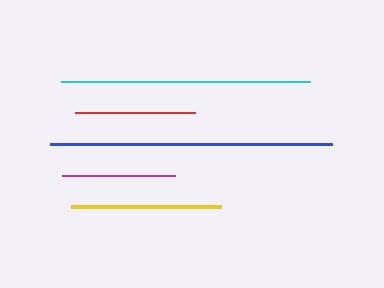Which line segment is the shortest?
The magenta line is the shortest at approximately 113 pixels.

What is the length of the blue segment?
The blue segment is approximately 282 pixels long.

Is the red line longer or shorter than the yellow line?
The yellow line is longer than the red line.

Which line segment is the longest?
The blue line is the longest at approximately 282 pixels.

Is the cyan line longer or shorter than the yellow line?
The cyan line is longer than the yellow line.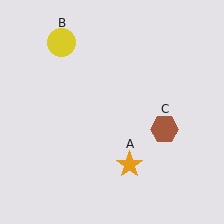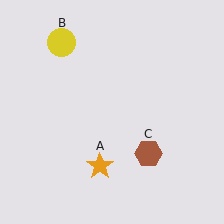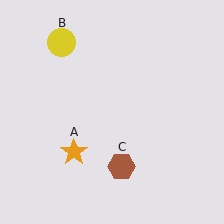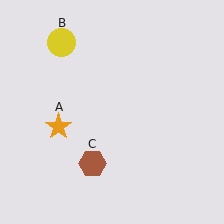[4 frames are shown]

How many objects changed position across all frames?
2 objects changed position: orange star (object A), brown hexagon (object C).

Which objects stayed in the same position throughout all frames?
Yellow circle (object B) remained stationary.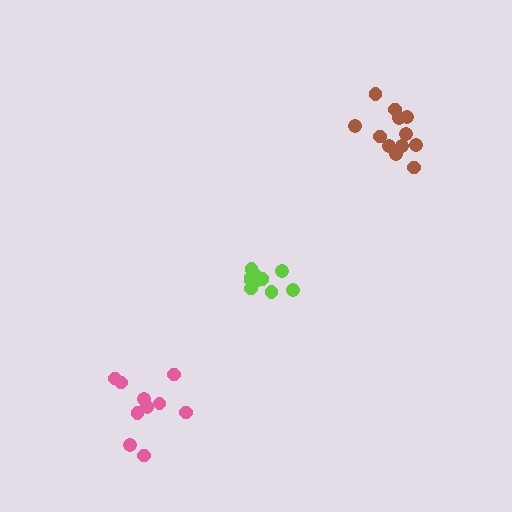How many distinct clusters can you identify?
There are 3 distinct clusters.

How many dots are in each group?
Group 1: 12 dots, Group 2: 10 dots, Group 3: 10 dots (32 total).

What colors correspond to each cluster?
The clusters are colored: brown, lime, pink.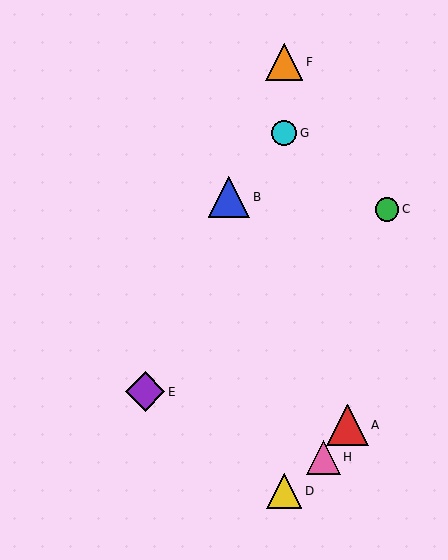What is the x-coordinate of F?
Object F is at x≈284.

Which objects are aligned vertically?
Objects D, F, G are aligned vertically.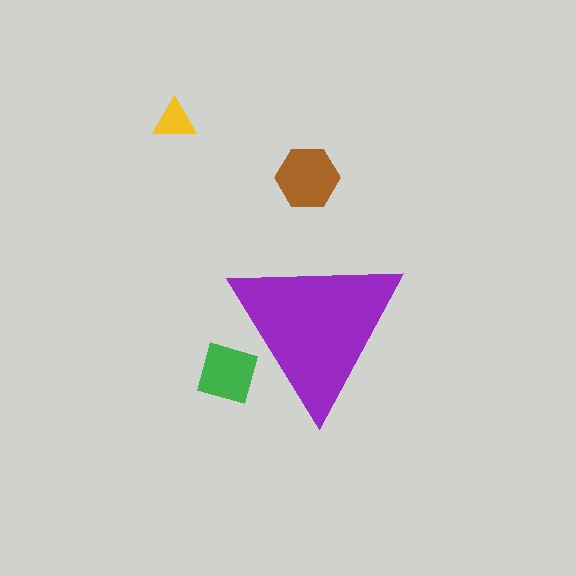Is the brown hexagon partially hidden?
No, the brown hexagon is fully visible.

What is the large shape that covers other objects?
A purple triangle.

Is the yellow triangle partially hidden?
No, the yellow triangle is fully visible.